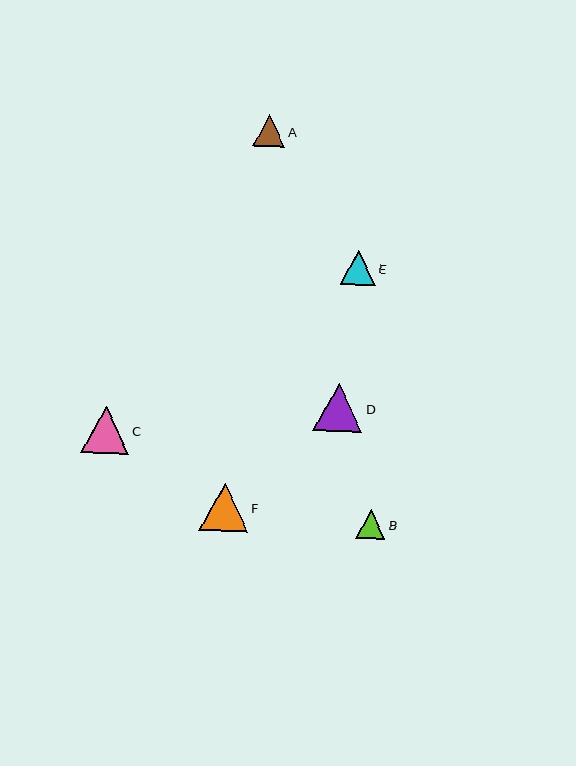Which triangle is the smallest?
Triangle B is the smallest with a size of approximately 29 pixels.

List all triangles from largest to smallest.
From largest to smallest: D, F, C, E, A, B.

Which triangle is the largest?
Triangle D is the largest with a size of approximately 49 pixels.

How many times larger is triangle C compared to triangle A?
Triangle C is approximately 1.5 times the size of triangle A.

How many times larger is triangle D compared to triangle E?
Triangle D is approximately 1.4 times the size of triangle E.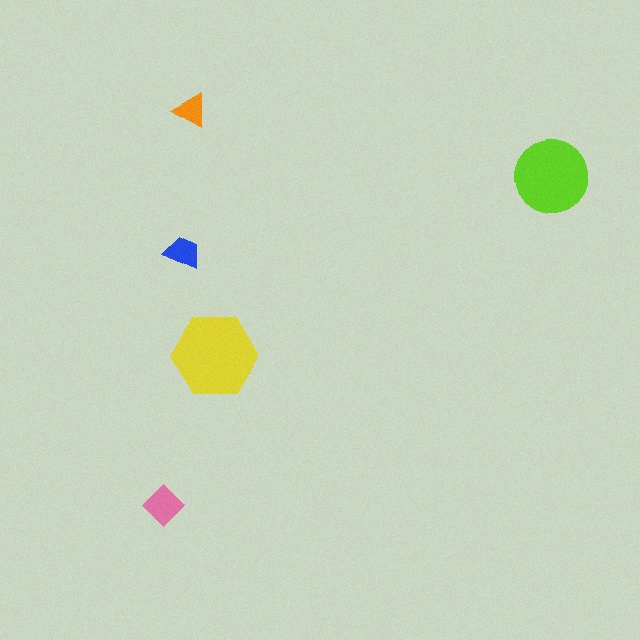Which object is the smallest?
The orange triangle.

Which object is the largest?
The yellow hexagon.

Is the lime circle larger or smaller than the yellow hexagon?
Smaller.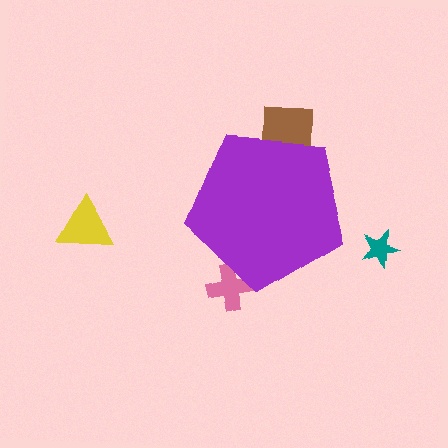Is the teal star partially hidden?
No, the teal star is fully visible.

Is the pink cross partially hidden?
Yes, the pink cross is partially hidden behind the purple pentagon.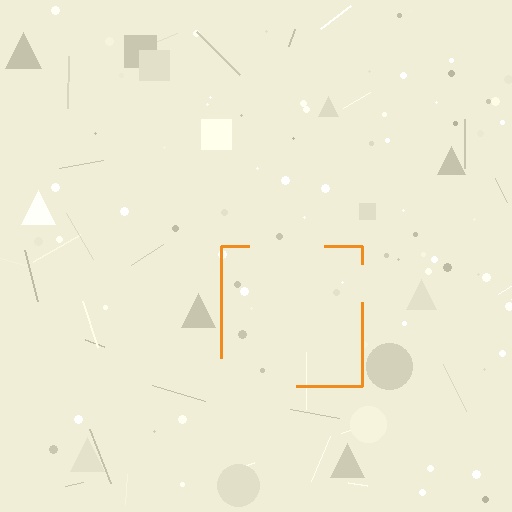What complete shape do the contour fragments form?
The contour fragments form a square.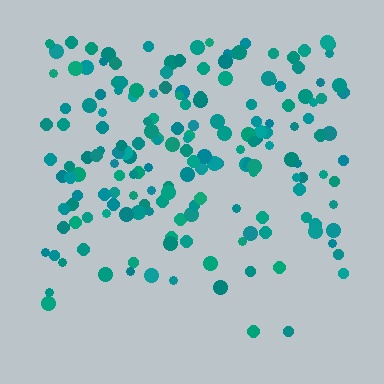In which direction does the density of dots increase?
From bottom to top, with the top side densest.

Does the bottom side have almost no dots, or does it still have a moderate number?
Still a moderate number, just noticeably fewer than the top.